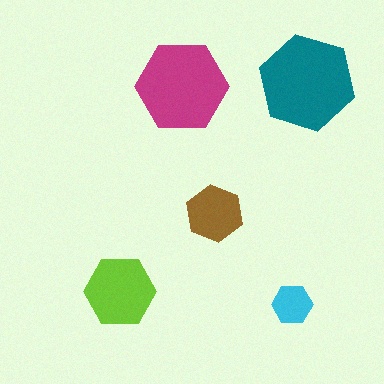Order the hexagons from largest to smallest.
the teal one, the magenta one, the lime one, the brown one, the cyan one.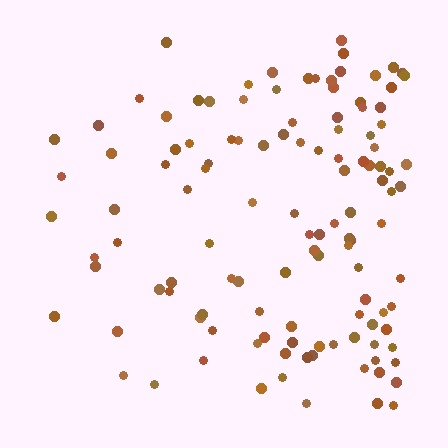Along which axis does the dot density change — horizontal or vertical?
Horizontal.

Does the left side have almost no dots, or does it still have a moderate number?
Still a moderate number, just noticeably fewer than the right.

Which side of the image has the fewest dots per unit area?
The left.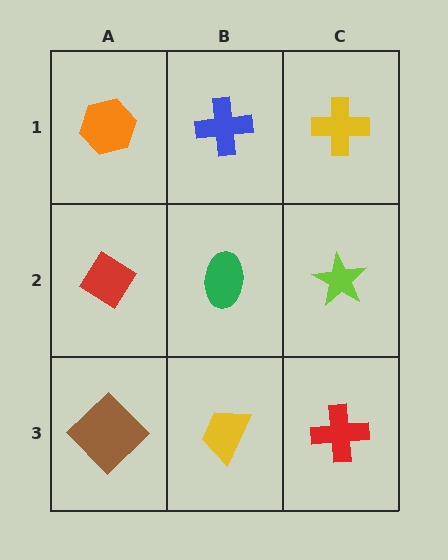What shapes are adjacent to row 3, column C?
A lime star (row 2, column C), a yellow trapezoid (row 3, column B).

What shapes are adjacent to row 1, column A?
A red diamond (row 2, column A), a blue cross (row 1, column B).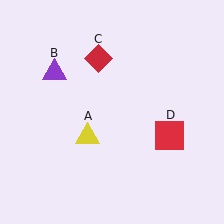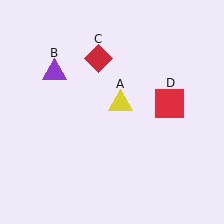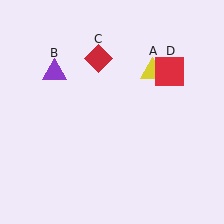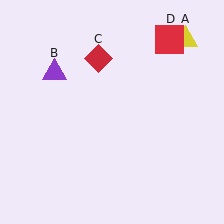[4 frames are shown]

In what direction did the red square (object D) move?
The red square (object D) moved up.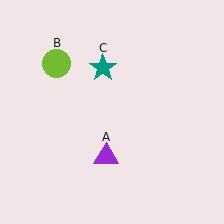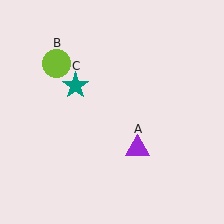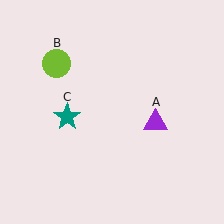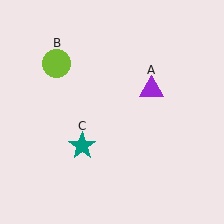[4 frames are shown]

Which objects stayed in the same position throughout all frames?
Lime circle (object B) remained stationary.